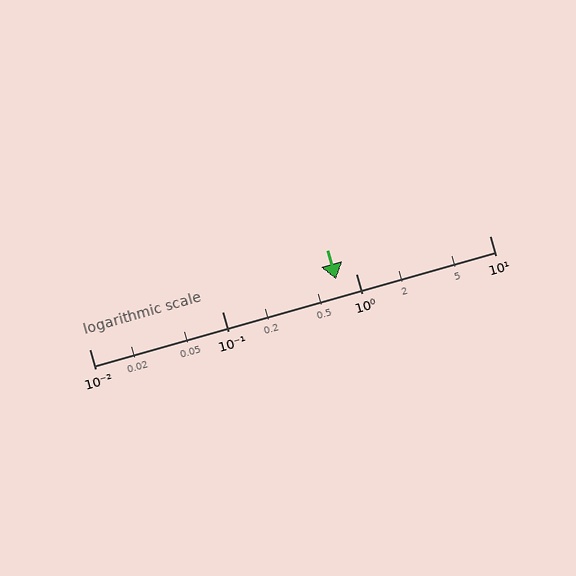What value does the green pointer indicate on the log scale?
The pointer indicates approximately 0.71.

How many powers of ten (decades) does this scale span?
The scale spans 3 decades, from 0.01 to 10.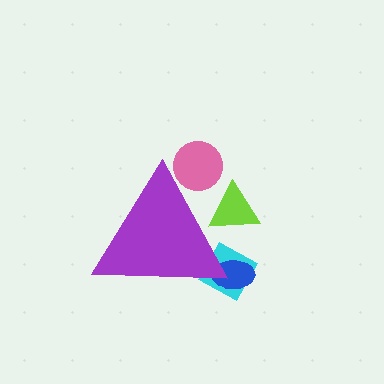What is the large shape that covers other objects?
A purple triangle.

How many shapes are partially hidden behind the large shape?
4 shapes are partially hidden.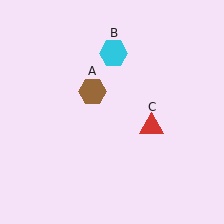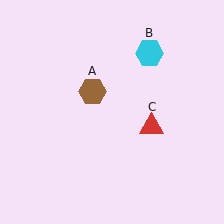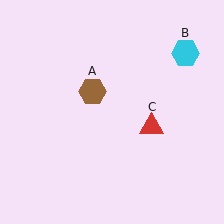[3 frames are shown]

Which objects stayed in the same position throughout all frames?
Brown hexagon (object A) and red triangle (object C) remained stationary.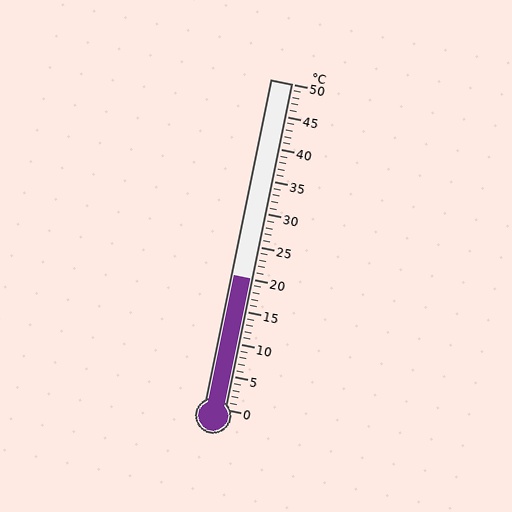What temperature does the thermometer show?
The thermometer shows approximately 20°C.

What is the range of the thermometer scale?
The thermometer scale ranges from 0°C to 50°C.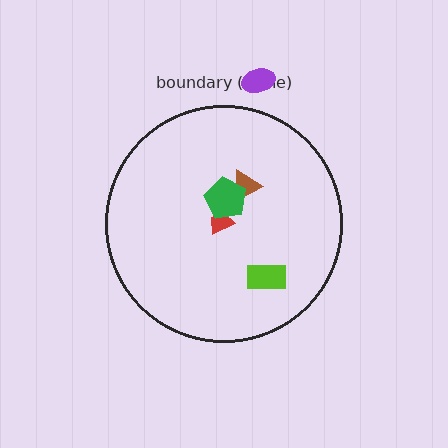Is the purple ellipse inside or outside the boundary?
Outside.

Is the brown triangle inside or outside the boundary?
Inside.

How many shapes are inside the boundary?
4 inside, 1 outside.